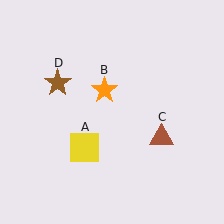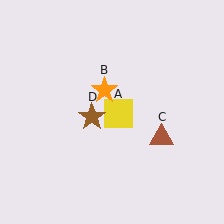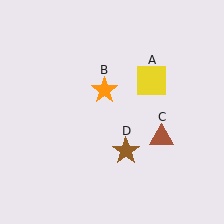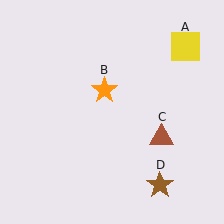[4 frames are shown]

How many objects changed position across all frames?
2 objects changed position: yellow square (object A), brown star (object D).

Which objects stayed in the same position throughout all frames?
Orange star (object B) and brown triangle (object C) remained stationary.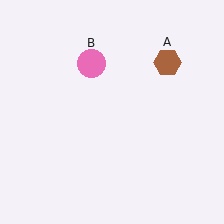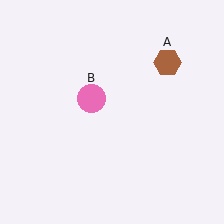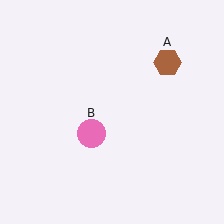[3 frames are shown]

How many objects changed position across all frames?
1 object changed position: pink circle (object B).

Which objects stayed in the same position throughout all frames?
Brown hexagon (object A) remained stationary.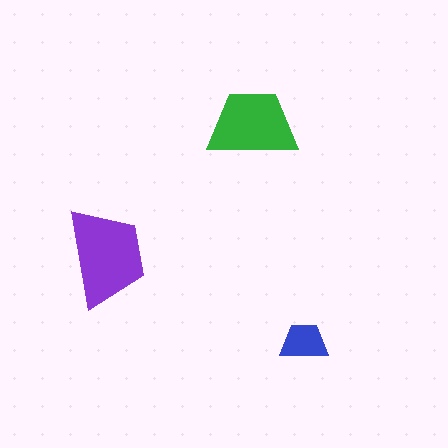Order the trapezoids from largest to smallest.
the purple one, the green one, the blue one.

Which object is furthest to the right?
The blue trapezoid is rightmost.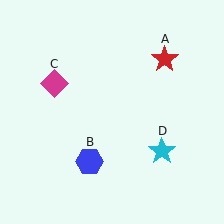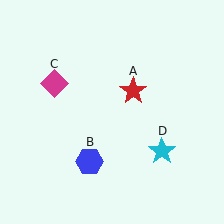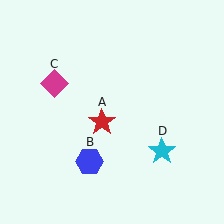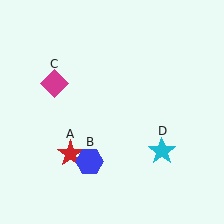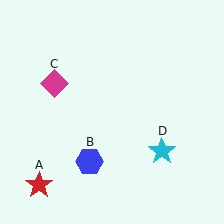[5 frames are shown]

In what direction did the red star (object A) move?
The red star (object A) moved down and to the left.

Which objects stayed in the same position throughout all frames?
Blue hexagon (object B) and magenta diamond (object C) and cyan star (object D) remained stationary.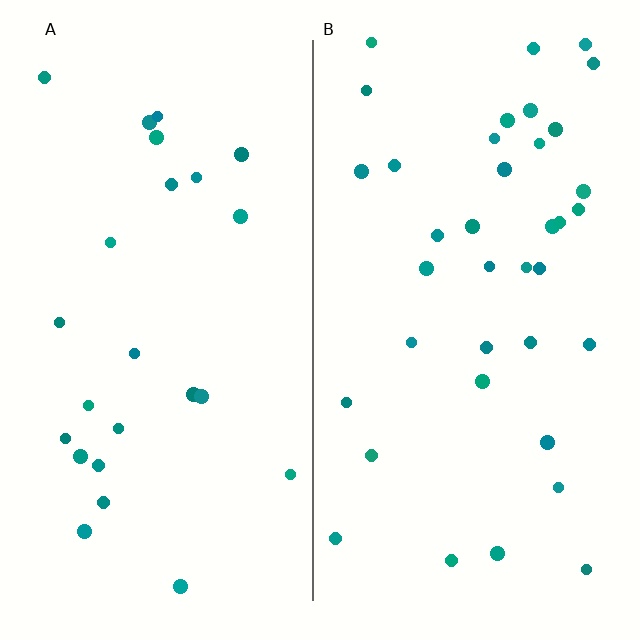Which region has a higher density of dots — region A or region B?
B (the right).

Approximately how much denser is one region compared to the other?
Approximately 1.6× — region B over region A.